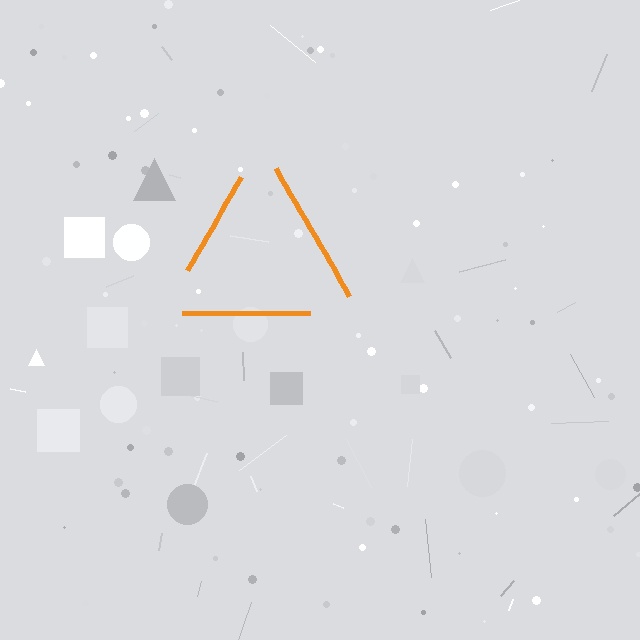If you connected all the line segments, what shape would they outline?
They would outline a triangle.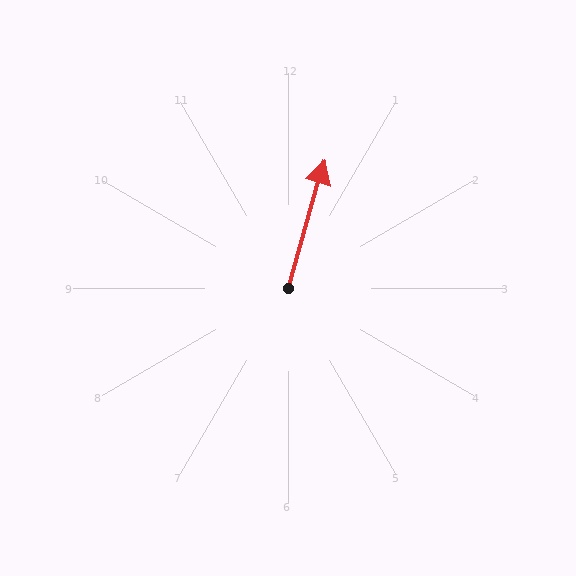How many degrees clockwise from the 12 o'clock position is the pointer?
Approximately 16 degrees.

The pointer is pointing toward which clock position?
Roughly 1 o'clock.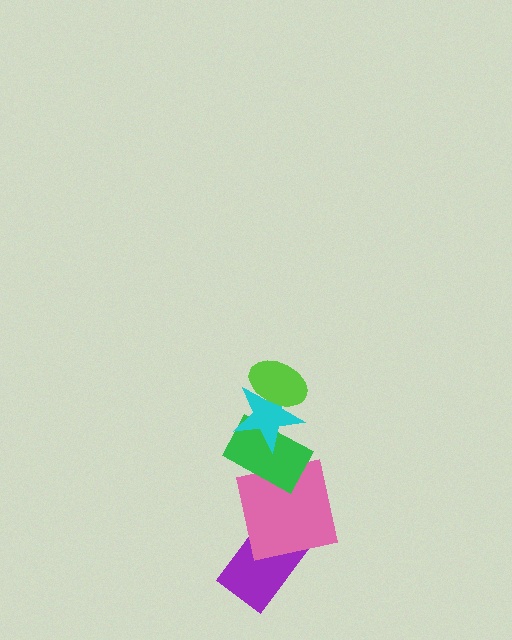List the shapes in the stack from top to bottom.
From top to bottom: the lime ellipse, the cyan star, the green rectangle, the pink square, the purple rectangle.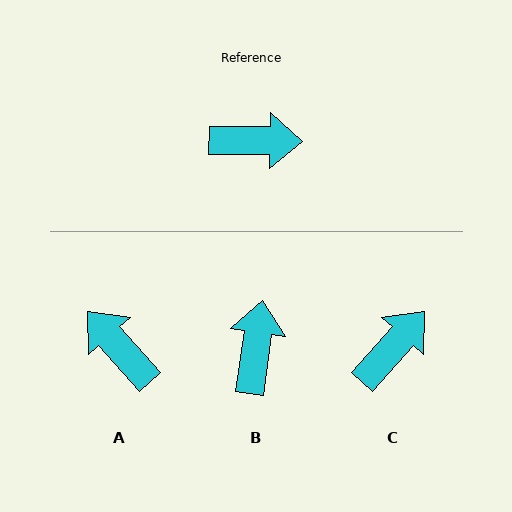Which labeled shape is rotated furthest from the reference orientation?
A, about 132 degrees away.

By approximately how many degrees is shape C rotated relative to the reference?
Approximately 49 degrees counter-clockwise.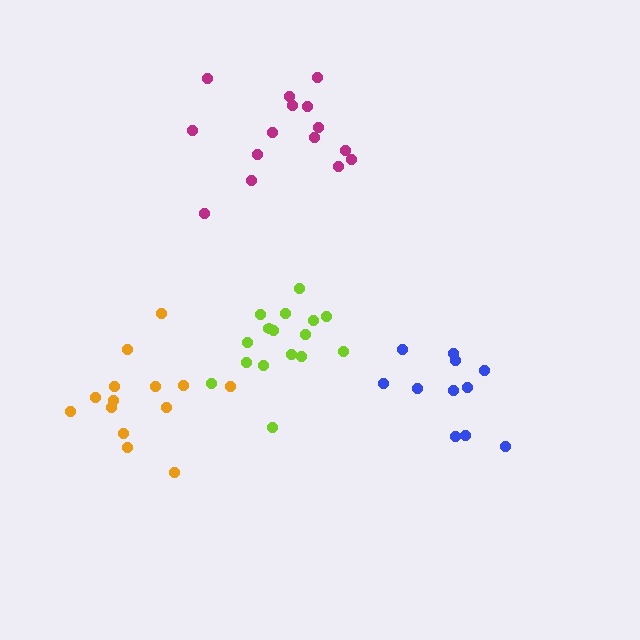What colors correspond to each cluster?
The clusters are colored: orange, lime, blue, magenta.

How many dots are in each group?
Group 1: 14 dots, Group 2: 16 dots, Group 3: 11 dots, Group 4: 15 dots (56 total).